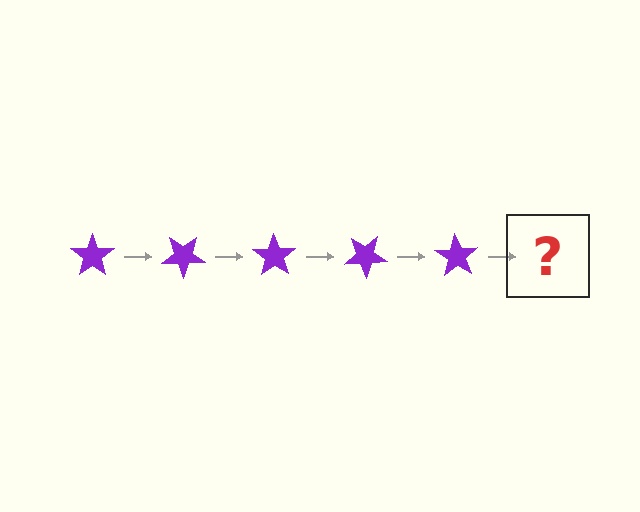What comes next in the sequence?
The next element should be a purple star rotated 175 degrees.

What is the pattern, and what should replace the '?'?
The pattern is that the star rotates 35 degrees each step. The '?' should be a purple star rotated 175 degrees.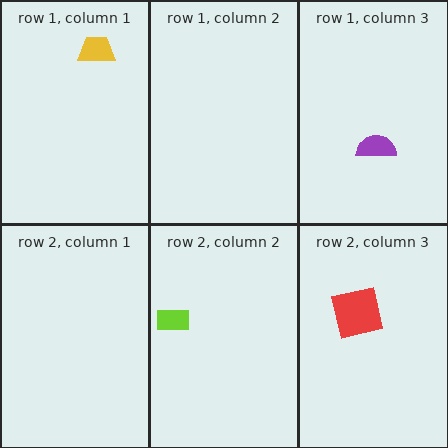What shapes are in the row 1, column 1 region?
The yellow trapezoid.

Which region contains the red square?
The row 2, column 3 region.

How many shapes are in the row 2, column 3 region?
1.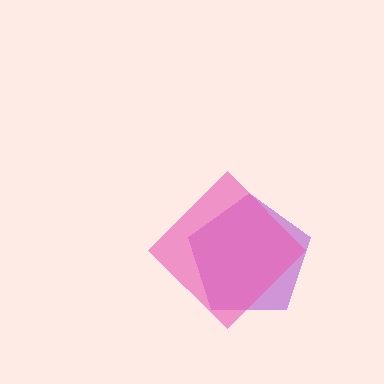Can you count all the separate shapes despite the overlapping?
Yes, there are 2 separate shapes.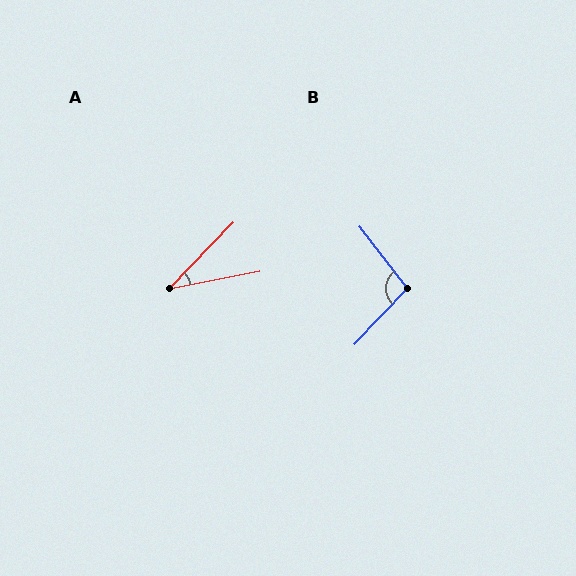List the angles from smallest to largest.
A (35°), B (99°).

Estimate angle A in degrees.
Approximately 35 degrees.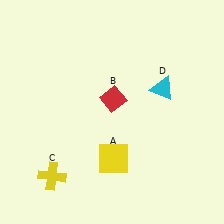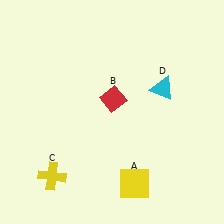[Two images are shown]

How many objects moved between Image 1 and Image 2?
1 object moved between the two images.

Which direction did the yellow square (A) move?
The yellow square (A) moved down.